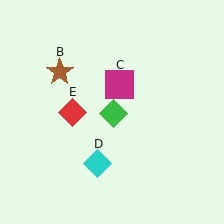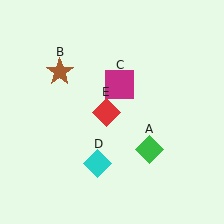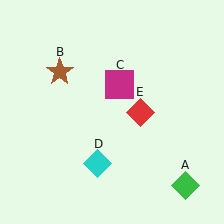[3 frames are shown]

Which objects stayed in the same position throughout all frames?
Brown star (object B) and magenta square (object C) and cyan diamond (object D) remained stationary.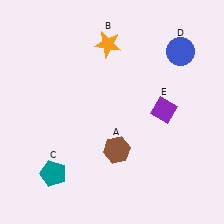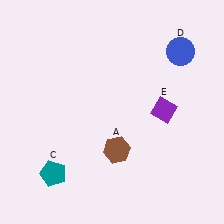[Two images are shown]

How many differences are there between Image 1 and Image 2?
There is 1 difference between the two images.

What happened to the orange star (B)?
The orange star (B) was removed in Image 2. It was in the top-left area of Image 1.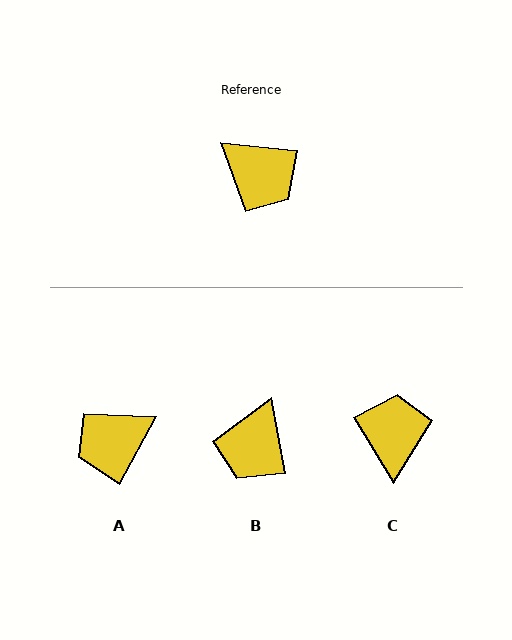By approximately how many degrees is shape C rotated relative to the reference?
Approximately 128 degrees counter-clockwise.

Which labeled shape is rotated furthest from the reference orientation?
C, about 128 degrees away.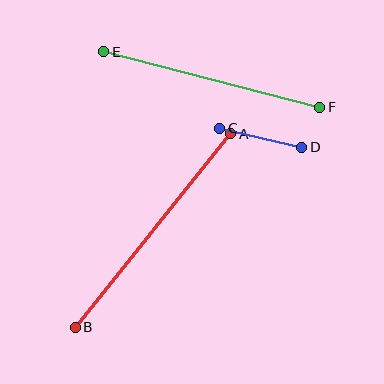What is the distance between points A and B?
The distance is approximately 248 pixels.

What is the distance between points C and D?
The distance is approximately 84 pixels.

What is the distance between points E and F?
The distance is approximately 223 pixels.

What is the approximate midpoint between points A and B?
The midpoint is at approximately (153, 231) pixels.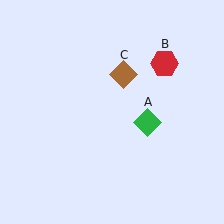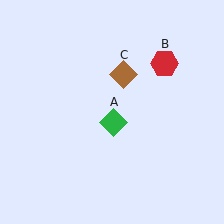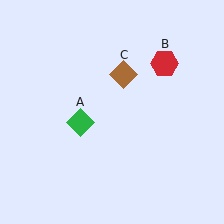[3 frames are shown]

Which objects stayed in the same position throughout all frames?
Red hexagon (object B) and brown diamond (object C) remained stationary.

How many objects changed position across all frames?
1 object changed position: green diamond (object A).